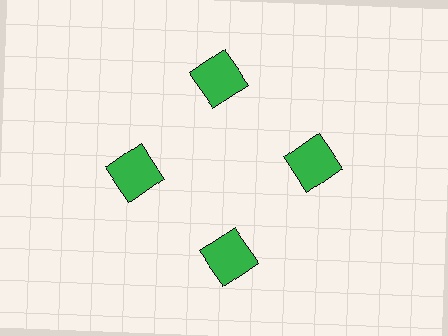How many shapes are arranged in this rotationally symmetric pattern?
There are 4 shapes, arranged in 4 groups of 1.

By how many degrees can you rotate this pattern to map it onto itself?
The pattern maps onto itself every 90 degrees of rotation.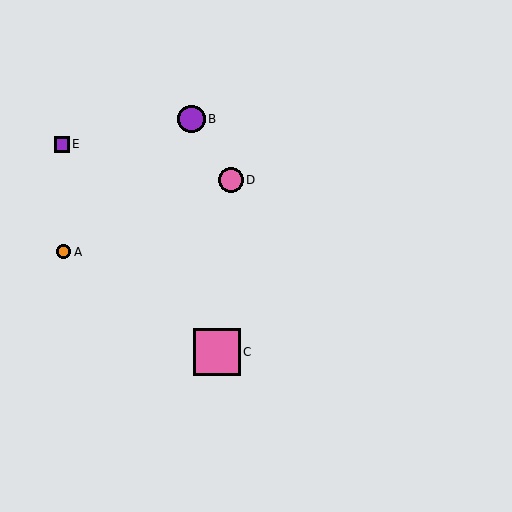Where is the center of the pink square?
The center of the pink square is at (217, 352).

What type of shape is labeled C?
Shape C is a pink square.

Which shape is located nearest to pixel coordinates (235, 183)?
The pink circle (labeled D) at (231, 180) is nearest to that location.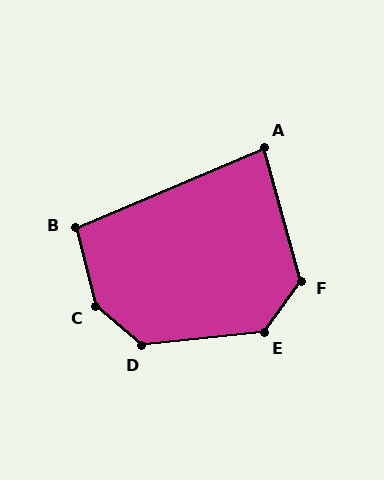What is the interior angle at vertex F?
Approximately 128 degrees (obtuse).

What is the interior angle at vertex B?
Approximately 99 degrees (obtuse).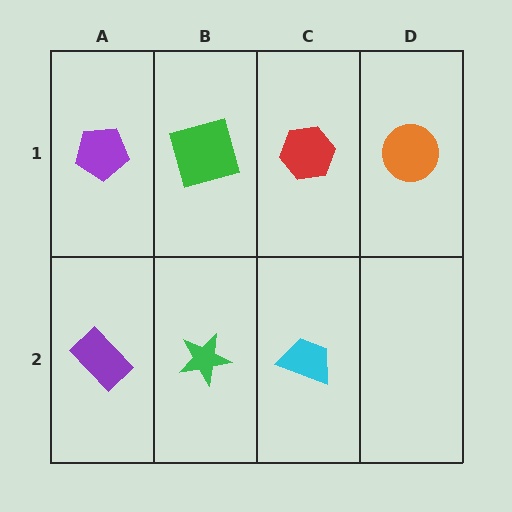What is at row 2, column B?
A green star.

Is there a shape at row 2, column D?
No, that cell is empty.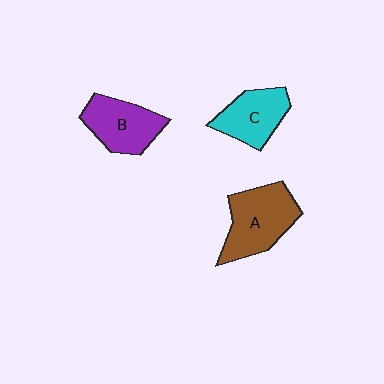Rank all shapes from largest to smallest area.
From largest to smallest: A (brown), B (purple), C (cyan).